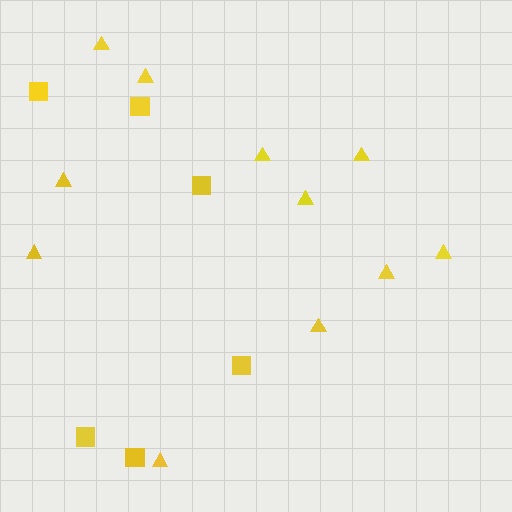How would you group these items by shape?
There are 2 groups: one group of squares (6) and one group of triangles (11).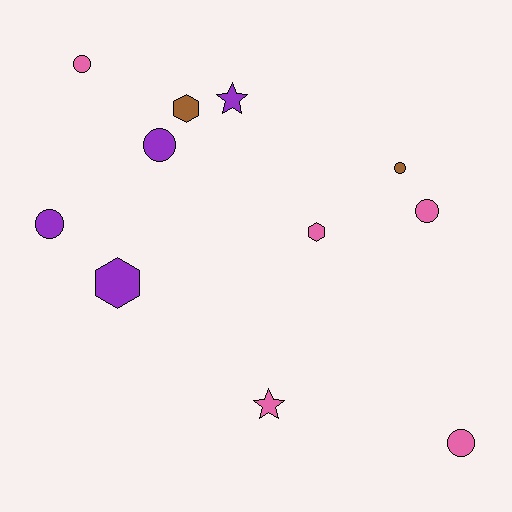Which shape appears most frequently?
Circle, with 6 objects.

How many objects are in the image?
There are 11 objects.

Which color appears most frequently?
Pink, with 5 objects.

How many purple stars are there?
There is 1 purple star.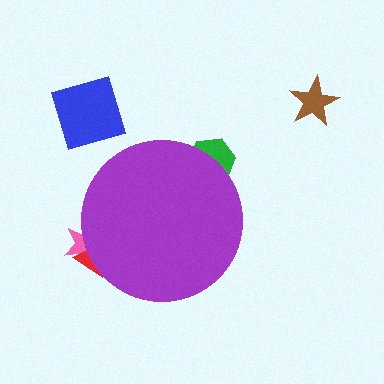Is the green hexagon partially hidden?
Yes, the green hexagon is partially hidden behind the purple circle.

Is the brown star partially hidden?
No, the brown star is fully visible.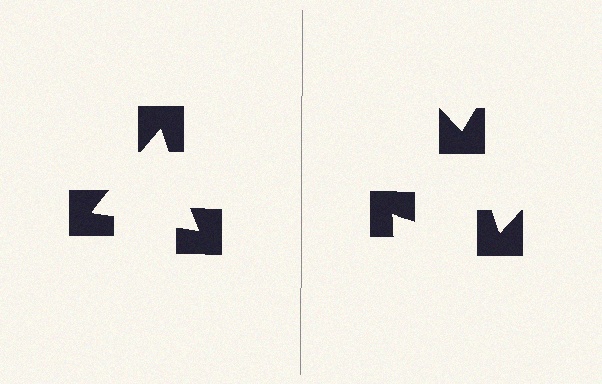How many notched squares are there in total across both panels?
6 — 3 on each side.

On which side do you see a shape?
An illusory triangle appears on the left side. On the right side the wedge cuts are rotated, so no coherent shape forms.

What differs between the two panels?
The notched squares are positioned identically on both sides; only the wedge orientations differ. On the left they align to a triangle; on the right they are misaligned.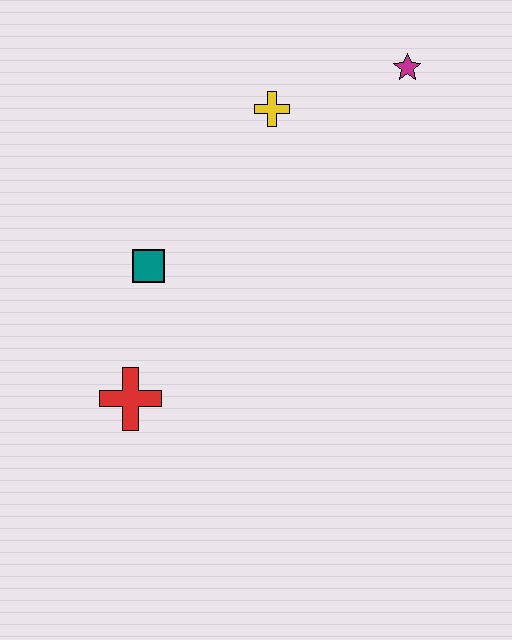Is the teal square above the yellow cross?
No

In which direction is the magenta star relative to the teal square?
The magenta star is to the right of the teal square.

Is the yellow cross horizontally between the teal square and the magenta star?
Yes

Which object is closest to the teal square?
The red cross is closest to the teal square.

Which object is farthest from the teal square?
The magenta star is farthest from the teal square.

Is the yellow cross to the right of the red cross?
Yes